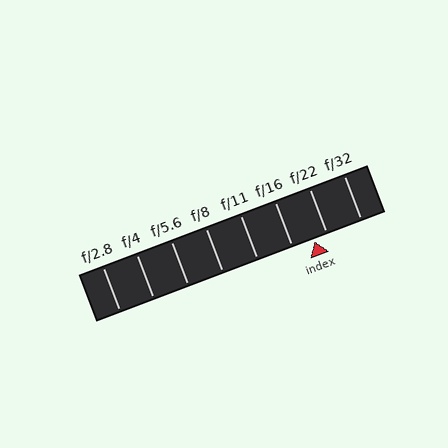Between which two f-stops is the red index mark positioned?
The index mark is between f/16 and f/22.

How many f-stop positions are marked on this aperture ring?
There are 8 f-stop positions marked.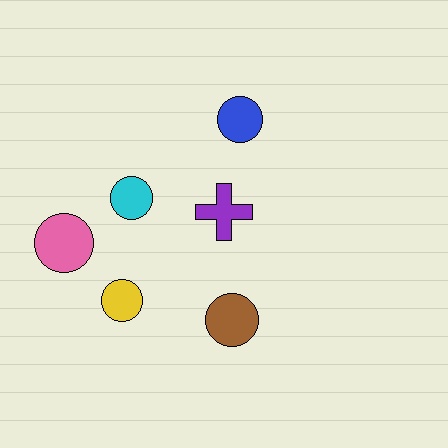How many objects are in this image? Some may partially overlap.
There are 6 objects.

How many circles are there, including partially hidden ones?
There are 5 circles.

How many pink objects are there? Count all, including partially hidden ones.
There is 1 pink object.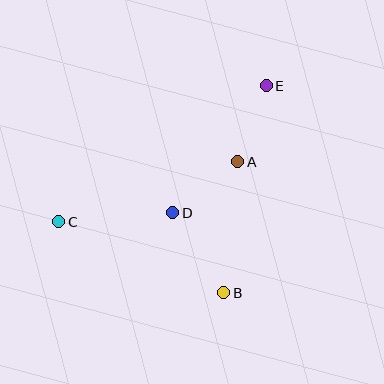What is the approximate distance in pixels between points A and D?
The distance between A and D is approximately 82 pixels.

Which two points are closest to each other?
Points A and E are closest to each other.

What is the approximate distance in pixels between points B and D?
The distance between B and D is approximately 95 pixels.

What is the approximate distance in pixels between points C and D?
The distance between C and D is approximately 114 pixels.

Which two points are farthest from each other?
Points C and E are farthest from each other.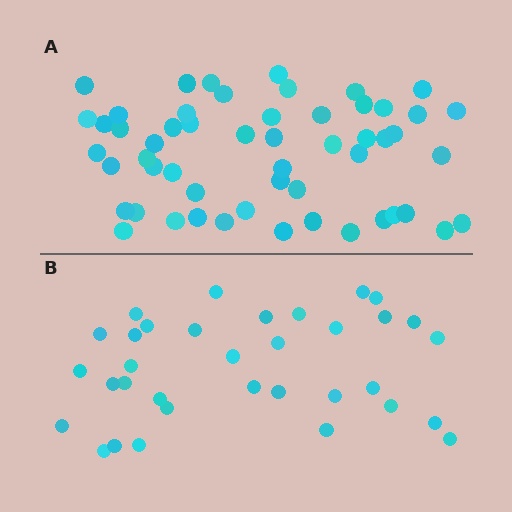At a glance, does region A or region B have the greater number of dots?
Region A (the top region) has more dots.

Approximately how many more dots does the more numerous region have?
Region A has approximately 20 more dots than region B.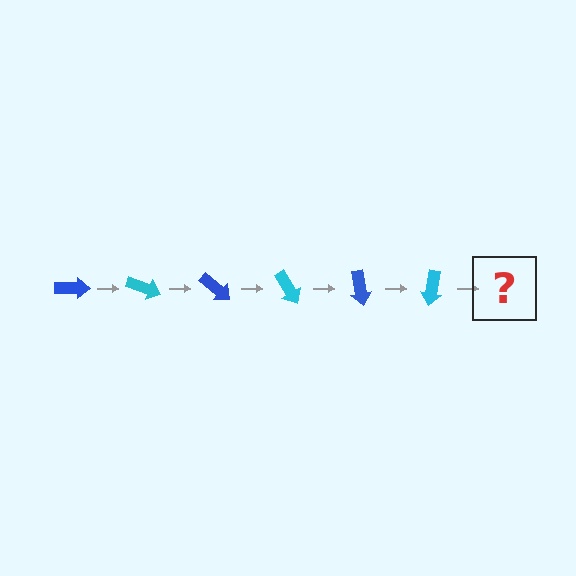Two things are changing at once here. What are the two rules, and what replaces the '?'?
The two rules are that it rotates 20 degrees each step and the color cycles through blue and cyan. The '?' should be a blue arrow, rotated 120 degrees from the start.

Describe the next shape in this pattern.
It should be a blue arrow, rotated 120 degrees from the start.